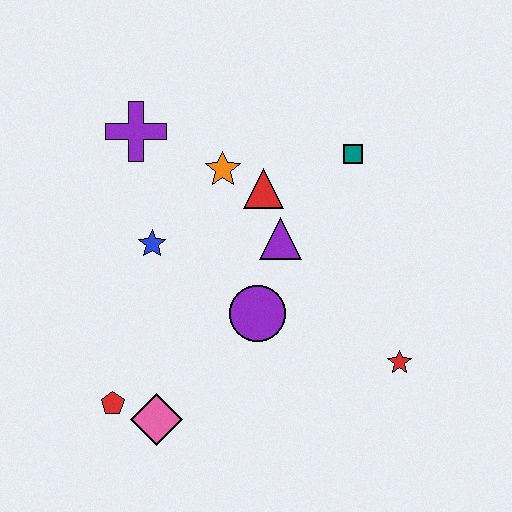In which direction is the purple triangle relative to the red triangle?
The purple triangle is below the red triangle.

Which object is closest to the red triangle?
The orange star is closest to the red triangle.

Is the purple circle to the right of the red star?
No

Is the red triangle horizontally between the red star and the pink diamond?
Yes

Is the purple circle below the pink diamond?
No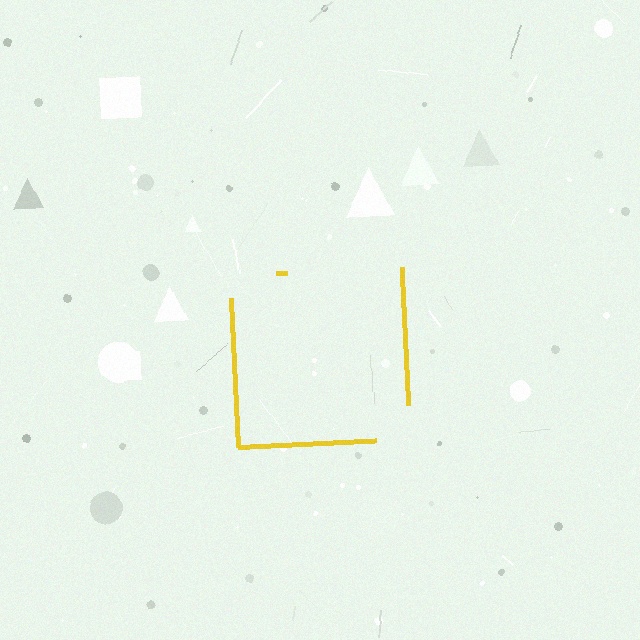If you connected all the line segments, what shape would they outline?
They would outline a square.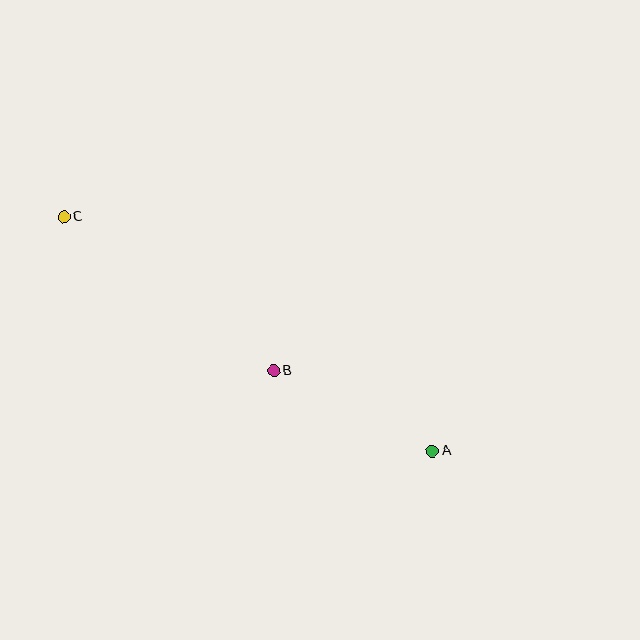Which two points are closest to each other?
Points A and B are closest to each other.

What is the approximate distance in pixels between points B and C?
The distance between B and C is approximately 260 pixels.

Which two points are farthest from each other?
Points A and C are farthest from each other.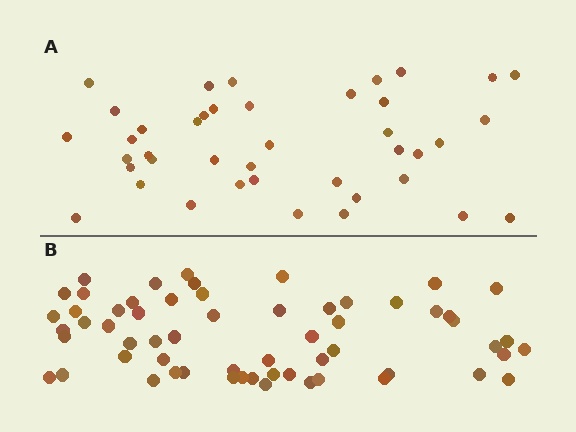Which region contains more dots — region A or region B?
Region B (the bottom region) has more dots.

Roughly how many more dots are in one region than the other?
Region B has approximately 20 more dots than region A.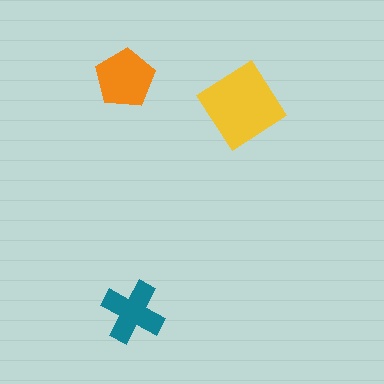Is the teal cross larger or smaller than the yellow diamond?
Smaller.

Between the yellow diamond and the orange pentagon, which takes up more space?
The yellow diamond.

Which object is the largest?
The yellow diamond.